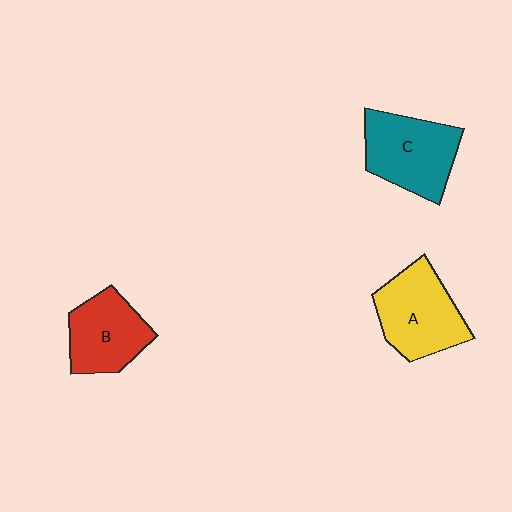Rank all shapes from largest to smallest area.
From largest to smallest: A (yellow), C (teal), B (red).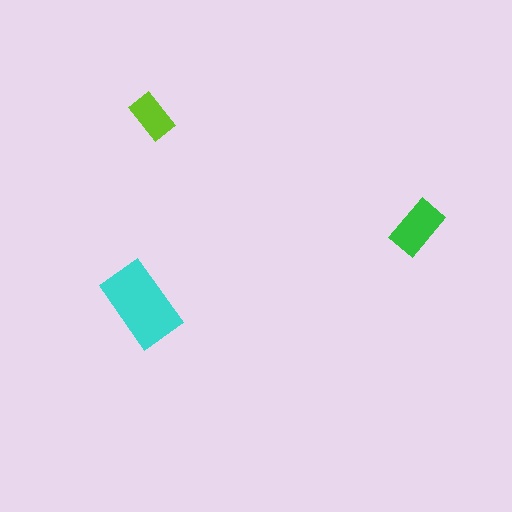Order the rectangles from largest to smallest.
the cyan one, the green one, the lime one.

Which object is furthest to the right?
The green rectangle is rightmost.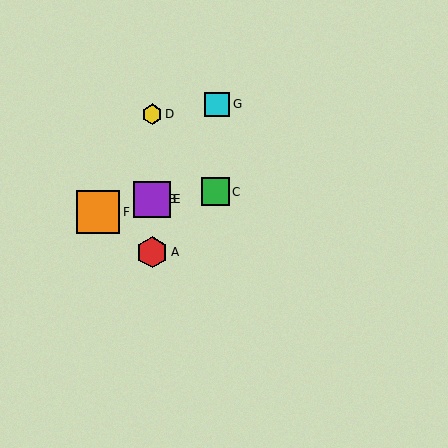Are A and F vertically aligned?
No, A is at x≈152 and F is at x≈98.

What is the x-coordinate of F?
Object F is at x≈98.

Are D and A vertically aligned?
Yes, both are at x≈152.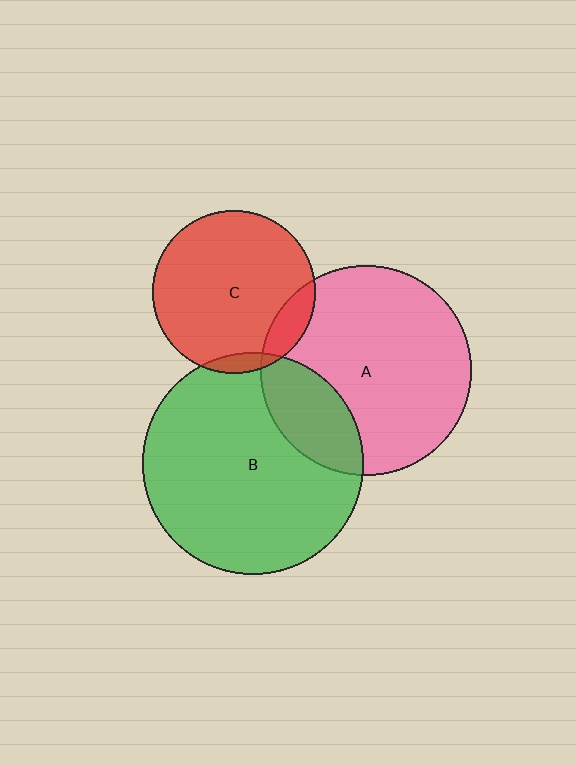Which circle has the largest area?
Circle B (green).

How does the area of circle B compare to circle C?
Approximately 1.8 times.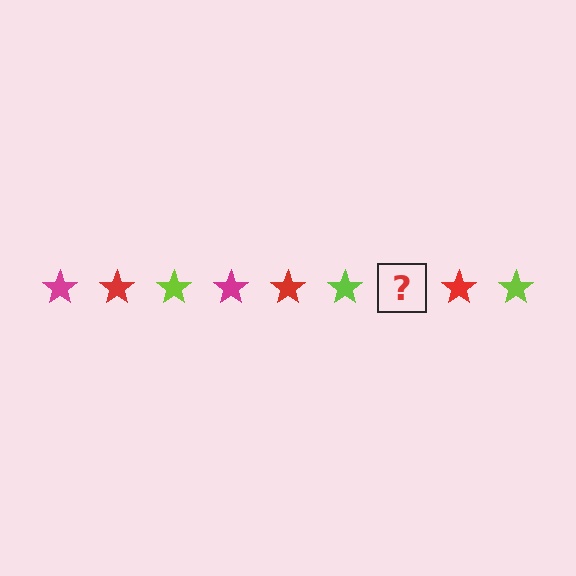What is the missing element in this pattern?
The missing element is a magenta star.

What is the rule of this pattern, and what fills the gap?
The rule is that the pattern cycles through magenta, red, lime stars. The gap should be filled with a magenta star.